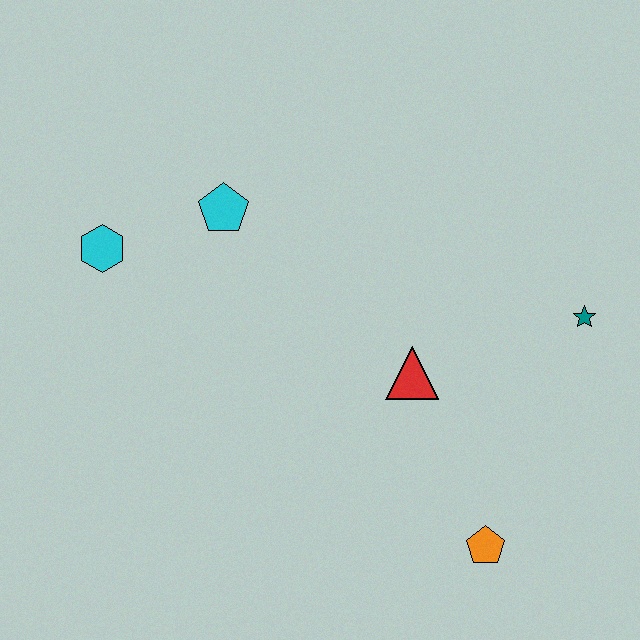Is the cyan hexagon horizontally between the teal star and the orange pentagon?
No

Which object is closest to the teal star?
The red triangle is closest to the teal star.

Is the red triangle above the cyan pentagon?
No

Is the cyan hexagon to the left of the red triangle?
Yes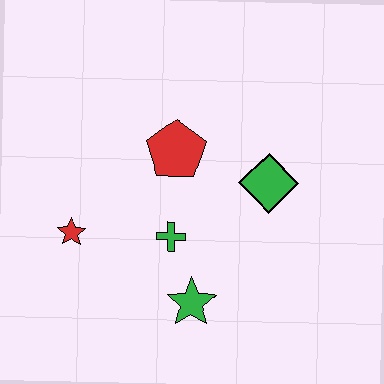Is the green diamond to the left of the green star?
No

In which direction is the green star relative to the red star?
The green star is to the right of the red star.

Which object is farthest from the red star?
The green diamond is farthest from the red star.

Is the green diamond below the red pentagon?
Yes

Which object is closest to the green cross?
The green star is closest to the green cross.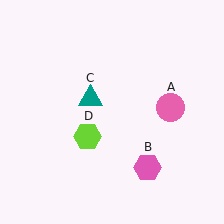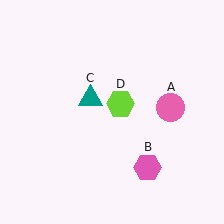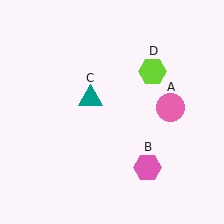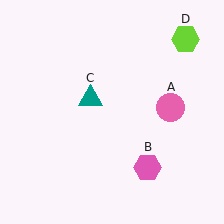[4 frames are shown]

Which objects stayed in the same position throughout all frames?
Pink circle (object A) and pink hexagon (object B) and teal triangle (object C) remained stationary.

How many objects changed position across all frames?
1 object changed position: lime hexagon (object D).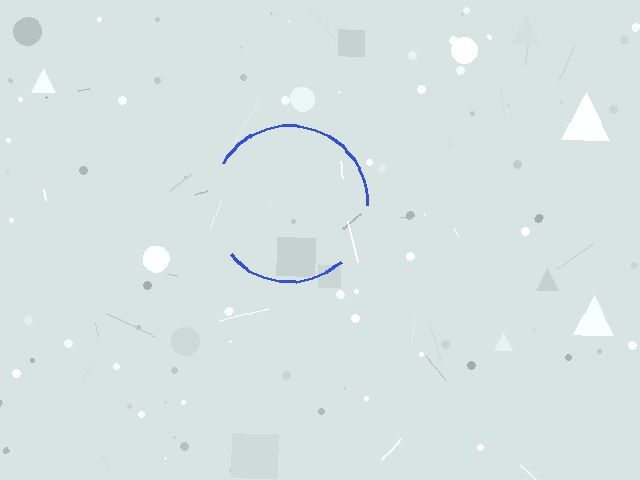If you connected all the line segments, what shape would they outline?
They would outline a circle.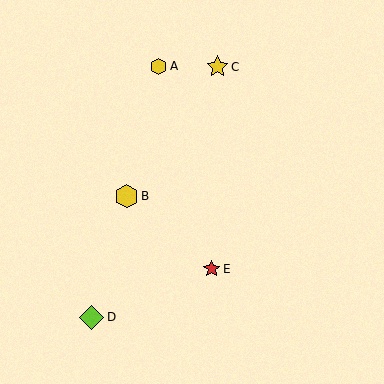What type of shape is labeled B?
Shape B is a yellow hexagon.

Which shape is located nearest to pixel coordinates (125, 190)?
The yellow hexagon (labeled B) at (127, 196) is nearest to that location.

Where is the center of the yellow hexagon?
The center of the yellow hexagon is at (159, 66).